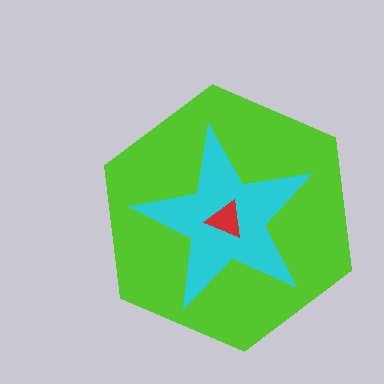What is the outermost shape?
The lime hexagon.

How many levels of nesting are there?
3.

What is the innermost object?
The red triangle.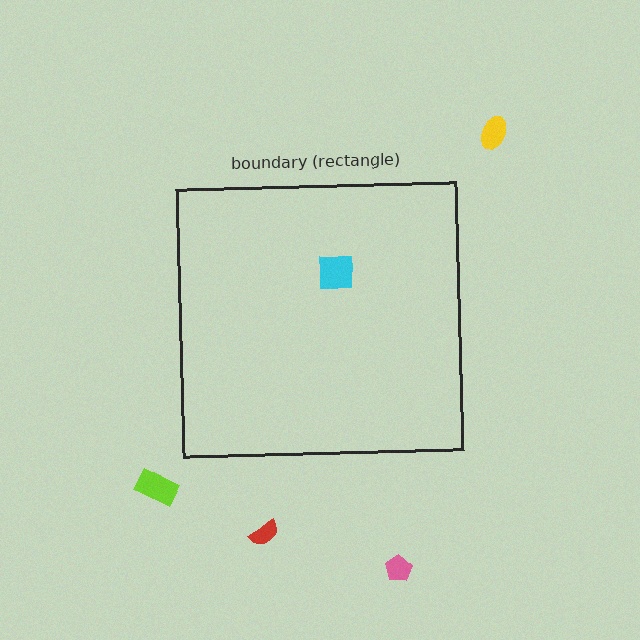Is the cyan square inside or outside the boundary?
Inside.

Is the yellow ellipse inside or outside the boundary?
Outside.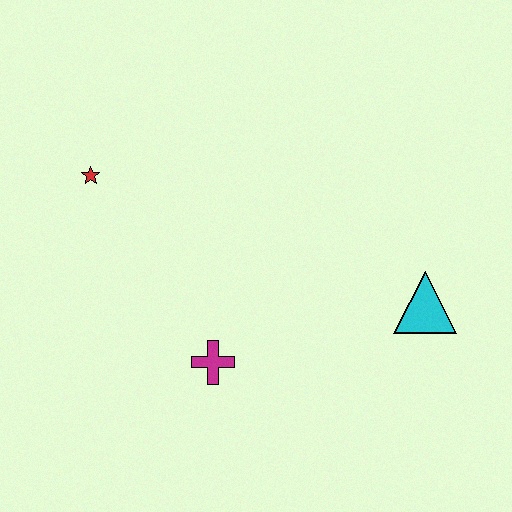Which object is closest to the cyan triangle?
The magenta cross is closest to the cyan triangle.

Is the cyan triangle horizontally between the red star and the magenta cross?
No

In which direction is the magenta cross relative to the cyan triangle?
The magenta cross is to the left of the cyan triangle.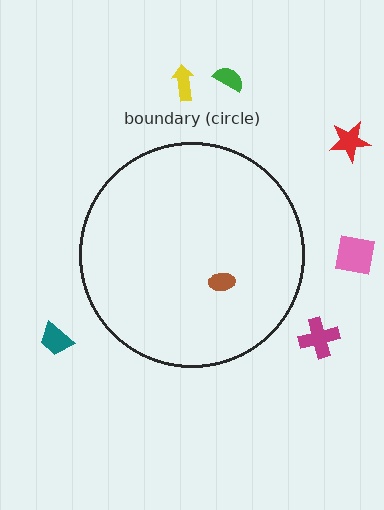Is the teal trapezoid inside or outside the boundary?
Outside.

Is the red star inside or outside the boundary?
Outside.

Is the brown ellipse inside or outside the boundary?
Inside.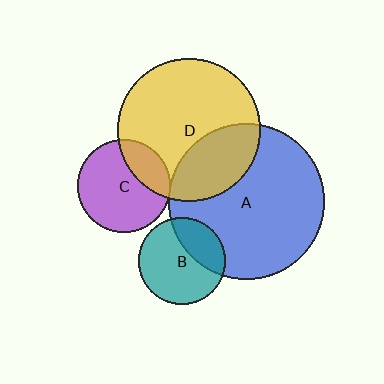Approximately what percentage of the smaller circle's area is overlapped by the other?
Approximately 30%.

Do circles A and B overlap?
Yes.